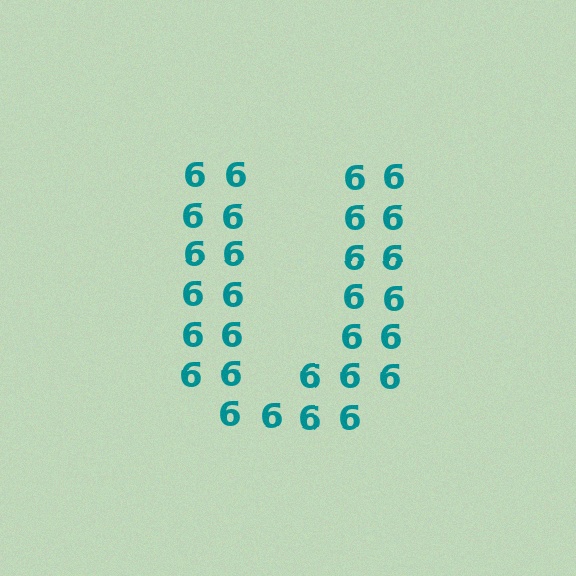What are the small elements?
The small elements are digit 6's.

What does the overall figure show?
The overall figure shows the letter U.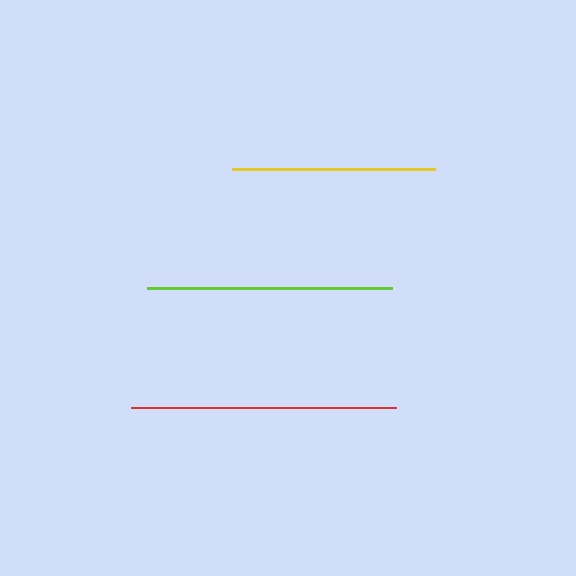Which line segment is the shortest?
The yellow line is the shortest at approximately 203 pixels.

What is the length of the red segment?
The red segment is approximately 266 pixels long.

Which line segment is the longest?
The red line is the longest at approximately 266 pixels.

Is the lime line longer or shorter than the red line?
The red line is longer than the lime line.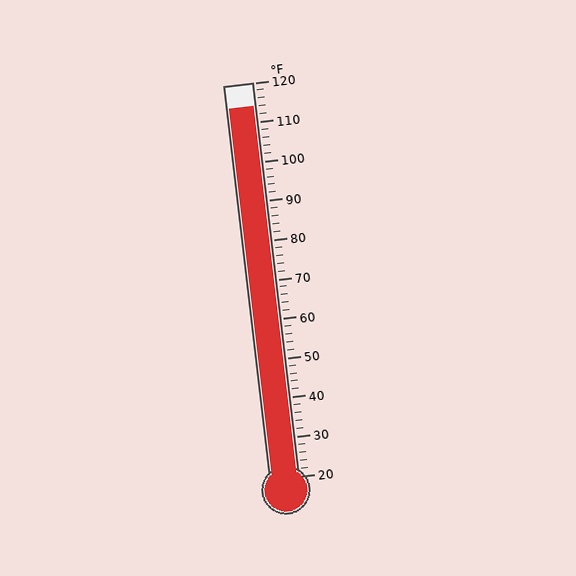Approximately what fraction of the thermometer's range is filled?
The thermometer is filled to approximately 95% of its range.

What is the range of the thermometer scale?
The thermometer scale ranges from 20°F to 120°F.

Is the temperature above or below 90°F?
The temperature is above 90°F.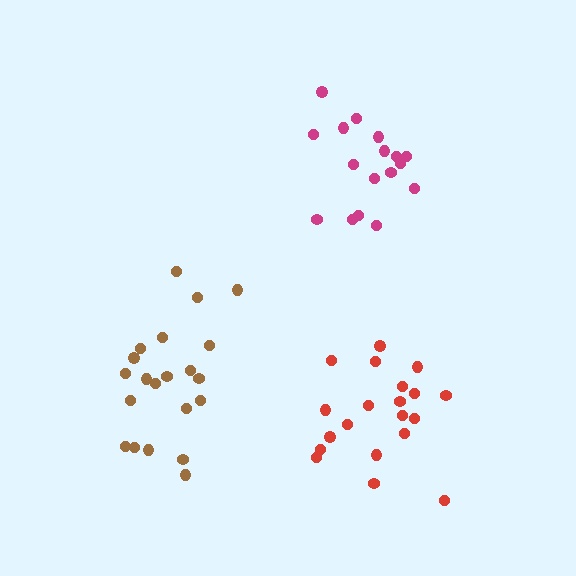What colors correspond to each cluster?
The clusters are colored: brown, magenta, red.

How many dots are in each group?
Group 1: 21 dots, Group 2: 17 dots, Group 3: 20 dots (58 total).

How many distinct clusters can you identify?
There are 3 distinct clusters.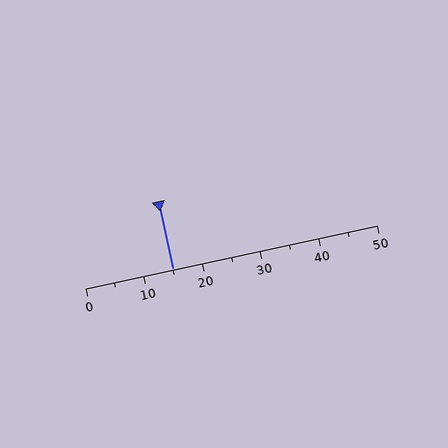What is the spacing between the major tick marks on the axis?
The major ticks are spaced 10 apart.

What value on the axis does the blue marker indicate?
The marker indicates approximately 15.